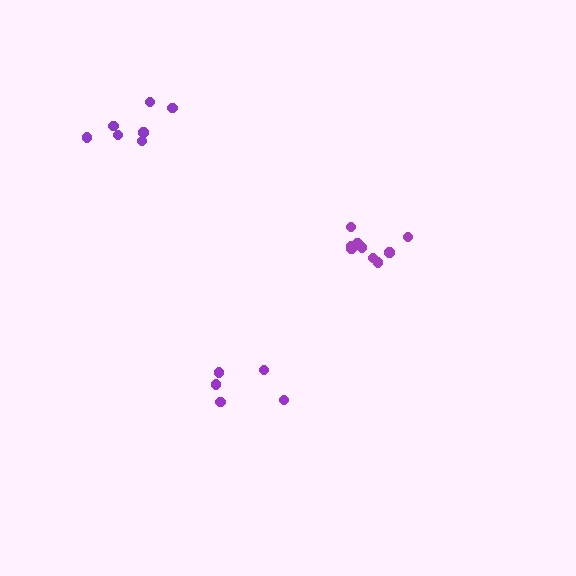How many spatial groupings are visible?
There are 3 spatial groupings.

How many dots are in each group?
Group 1: 7 dots, Group 2: 9 dots, Group 3: 5 dots (21 total).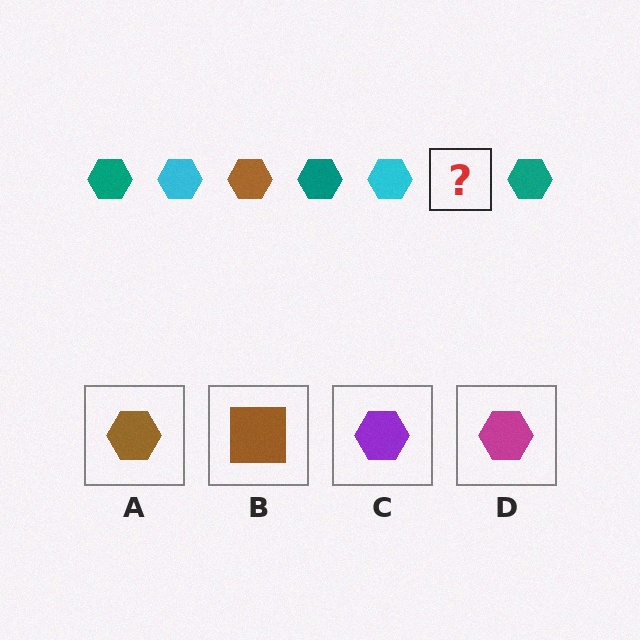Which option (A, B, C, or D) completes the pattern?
A.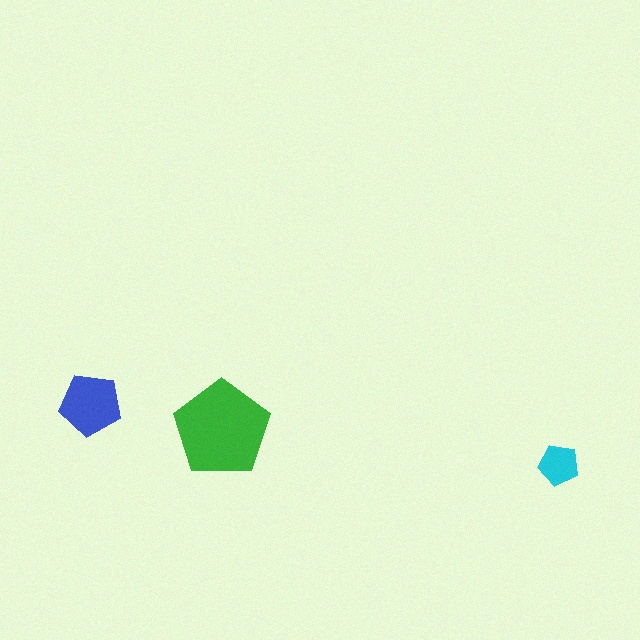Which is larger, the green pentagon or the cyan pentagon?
The green one.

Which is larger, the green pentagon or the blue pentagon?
The green one.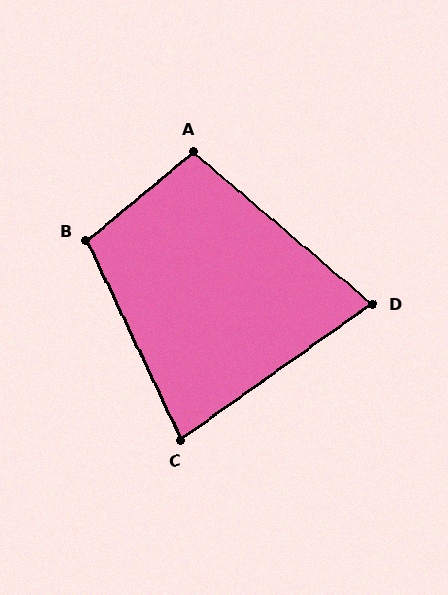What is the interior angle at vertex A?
Approximately 100 degrees (obtuse).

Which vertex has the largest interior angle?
B, at approximately 104 degrees.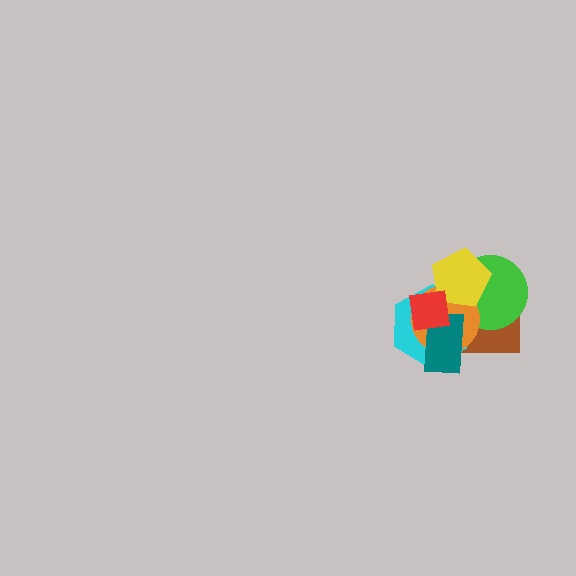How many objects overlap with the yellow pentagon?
5 objects overlap with the yellow pentagon.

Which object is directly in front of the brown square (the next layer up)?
The green circle is directly in front of the brown square.